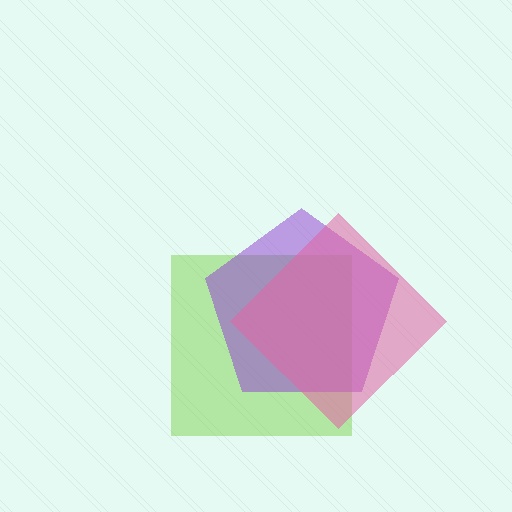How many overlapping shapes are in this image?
There are 3 overlapping shapes in the image.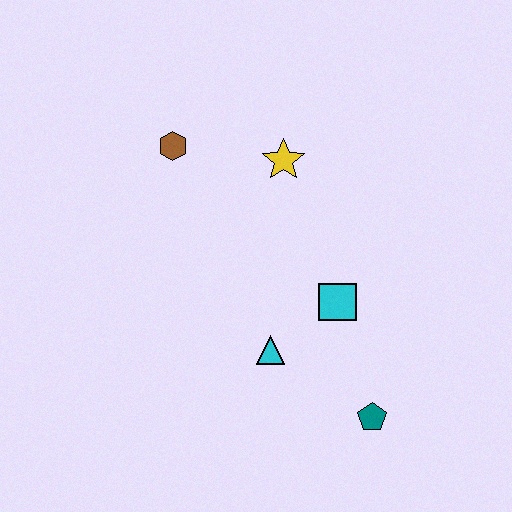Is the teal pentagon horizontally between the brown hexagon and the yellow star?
No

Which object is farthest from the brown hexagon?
The teal pentagon is farthest from the brown hexagon.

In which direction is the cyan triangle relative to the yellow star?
The cyan triangle is below the yellow star.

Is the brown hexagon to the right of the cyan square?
No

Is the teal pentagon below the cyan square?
Yes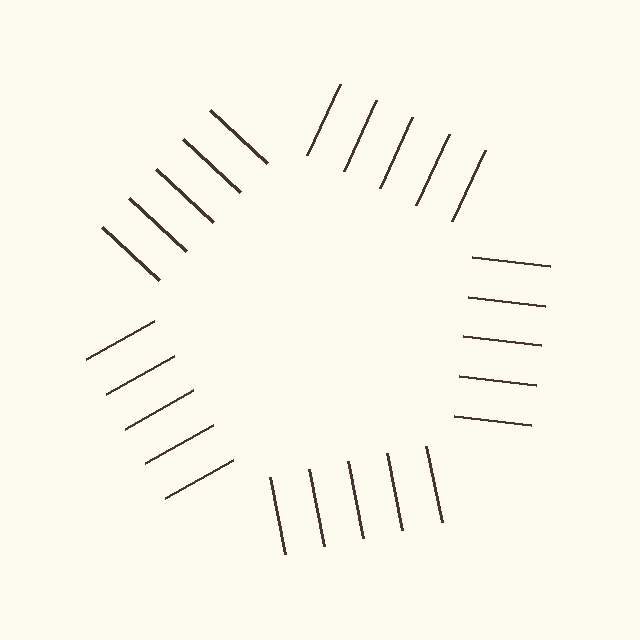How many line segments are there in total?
25 — 5 along each of the 5 edges.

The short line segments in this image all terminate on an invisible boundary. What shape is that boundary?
An illusory pentagon — the line segments terminate on its edges but no continuous stroke is drawn.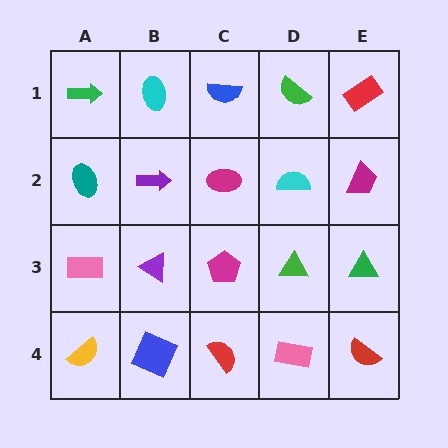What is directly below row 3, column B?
A blue square.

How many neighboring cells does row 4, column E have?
2.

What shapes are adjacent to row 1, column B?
A purple arrow (row 2, column B), a green arrow (row 1, column A), a blue semicircle (row 1, column C).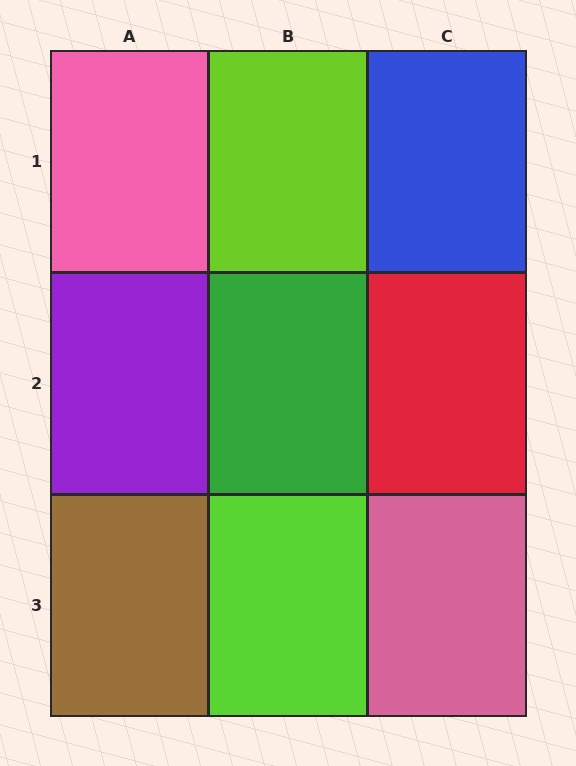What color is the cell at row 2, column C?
Red.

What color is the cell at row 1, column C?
Blue.